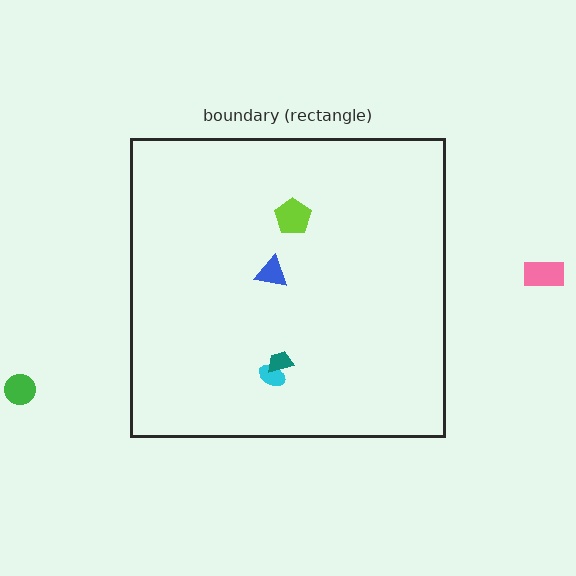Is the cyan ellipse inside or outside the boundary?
Inside.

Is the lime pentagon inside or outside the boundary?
Inside.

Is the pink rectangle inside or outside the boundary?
Outside.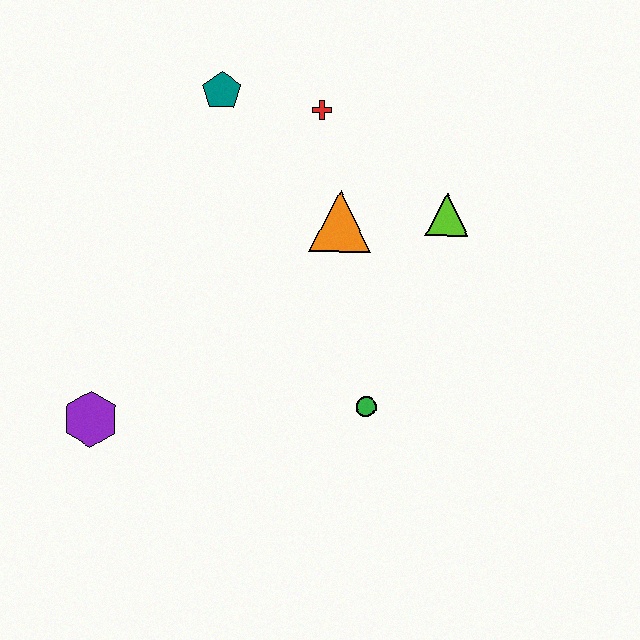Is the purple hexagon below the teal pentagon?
Yes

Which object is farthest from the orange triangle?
The purple hexagon is farthest from the orange triangle.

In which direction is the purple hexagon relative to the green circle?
The purple hexagon is to the left of the green circle.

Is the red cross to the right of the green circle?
No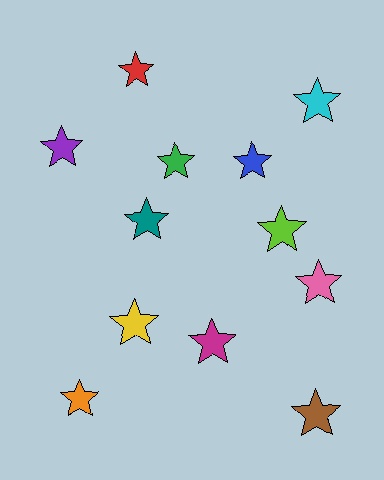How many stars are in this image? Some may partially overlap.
There are 12 stars.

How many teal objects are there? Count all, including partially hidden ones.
There is 1 teal object.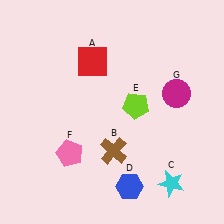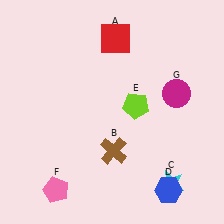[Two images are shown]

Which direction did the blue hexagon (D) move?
The blue hexagon (D) moved right.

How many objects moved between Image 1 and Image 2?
3 objects moved between the two images.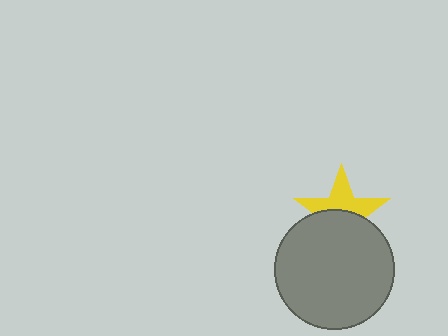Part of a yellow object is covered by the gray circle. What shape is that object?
It is a star.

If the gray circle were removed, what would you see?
You would see the complete yellow star.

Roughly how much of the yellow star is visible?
About half of it is visible (roughly 50%).